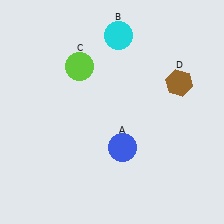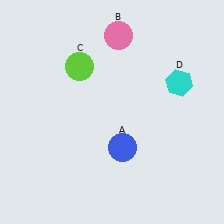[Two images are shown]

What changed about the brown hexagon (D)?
In Image 1, D is brown. In Image 2, it changed to cyan.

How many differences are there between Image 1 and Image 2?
There are 2 differences between the two images.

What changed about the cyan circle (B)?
In Image 1, B is cyan. In Image 2, it changed to pink.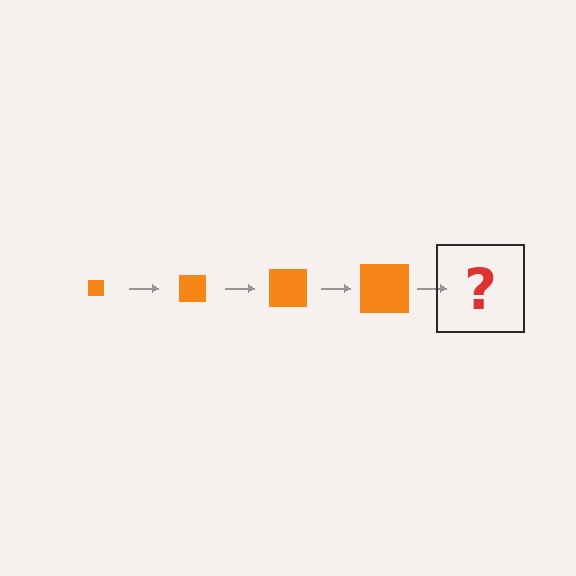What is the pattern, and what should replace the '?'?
The pattern is that the square gets progressively larger each step. The '?' should be an orange square, larger than the previous one.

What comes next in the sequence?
The next element should be an orange square, larger than the previous one.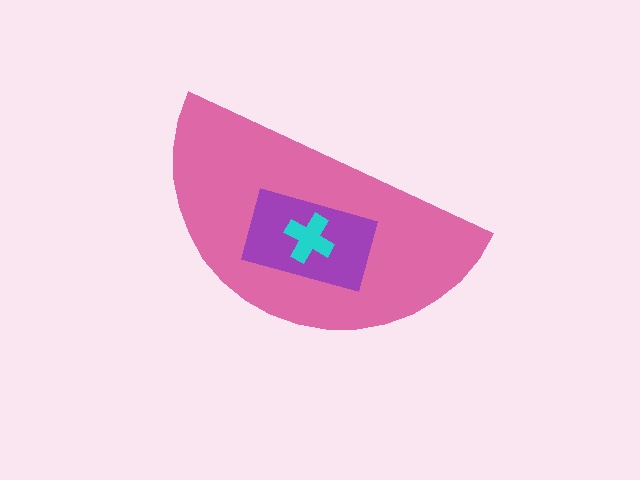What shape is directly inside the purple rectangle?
The cyan cross.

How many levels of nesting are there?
3.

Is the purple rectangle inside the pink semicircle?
Yes.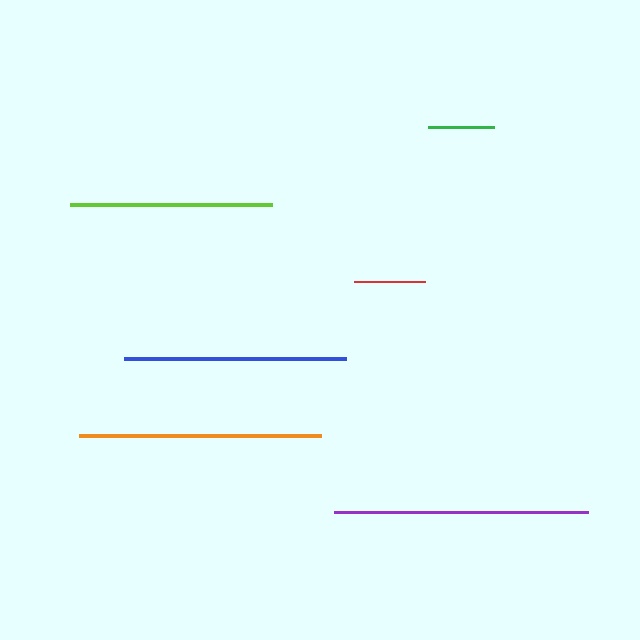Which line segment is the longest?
The purple line is the longest at approximately 254 pixels.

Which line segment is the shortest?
The green line is the shortest at approximately 66 pixels.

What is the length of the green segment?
The green segment is approximately 66 pixels long.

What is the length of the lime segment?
The lime segment is approximately 201 pixels long.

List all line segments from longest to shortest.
From longest to shortest: purple, orange, blue, lime, red, green.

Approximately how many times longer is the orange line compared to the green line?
The orange line is approximately 3.7 times the length of the green line.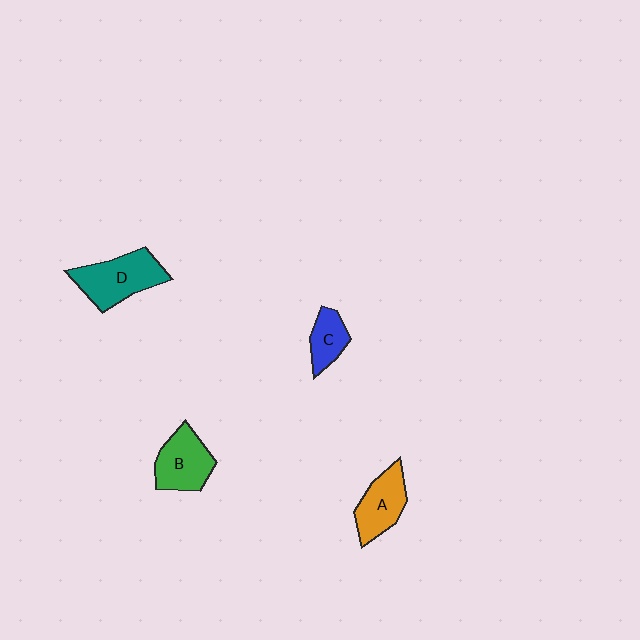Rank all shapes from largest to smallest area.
From largest to smallest: D (teal), B (green), A (orange), C (blue).